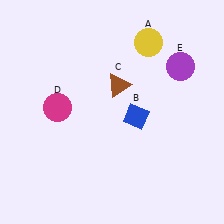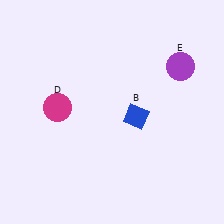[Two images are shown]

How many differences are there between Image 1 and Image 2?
There are 2 differences between the two images.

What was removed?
The brown triangle (C), the yellow circle (A) were removed in Image 2.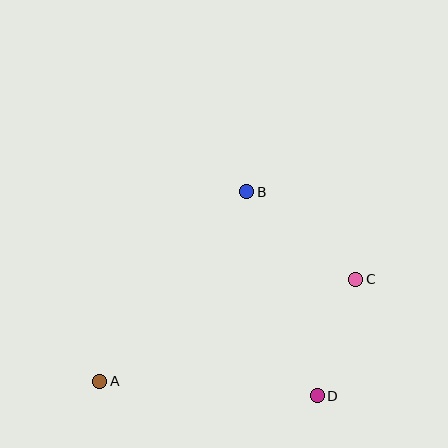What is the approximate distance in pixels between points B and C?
The distance between B and C is approximately 139 pixels.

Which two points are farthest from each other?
Points A and C are farthest from each other.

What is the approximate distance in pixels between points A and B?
The distance between A and B is approximately 240 pixels.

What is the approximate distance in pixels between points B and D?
The distance between B and D is approximately 216 pixels.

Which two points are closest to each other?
Points C and D are closest to each other.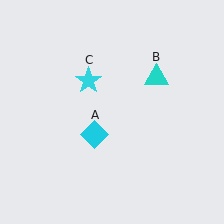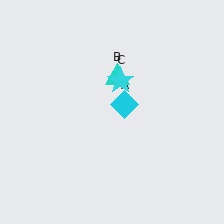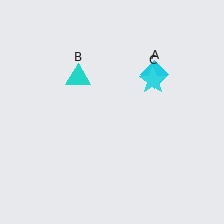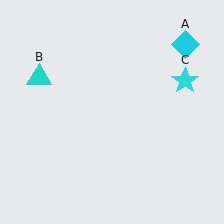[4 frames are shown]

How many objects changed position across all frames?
3 objects changed position: cyan diamond (object A), cyan triangle (object B), cyan star (object C).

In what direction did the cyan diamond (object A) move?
The cyan diamond (object A) moved up and to the right.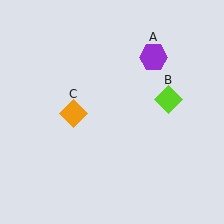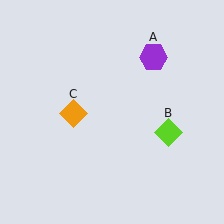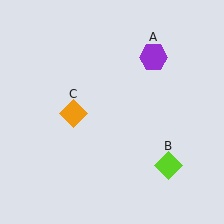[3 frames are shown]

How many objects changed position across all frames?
1 object changed position: lime diamond (object B).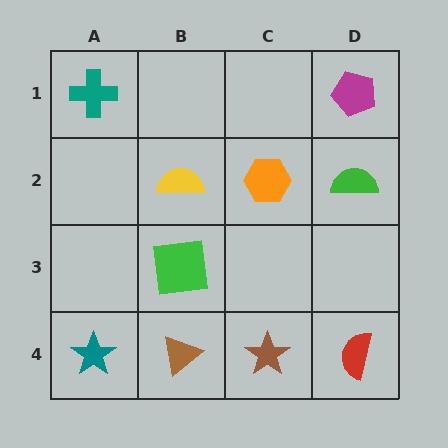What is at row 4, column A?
A teal star.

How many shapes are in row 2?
3 shapes.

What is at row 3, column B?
A green square.